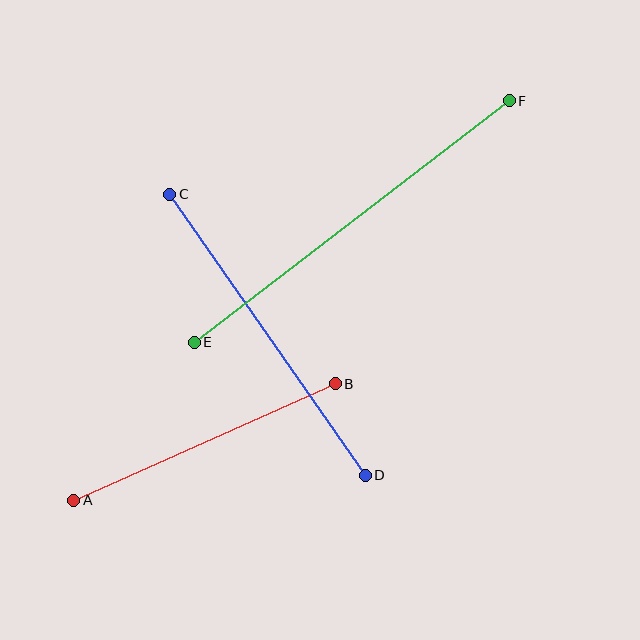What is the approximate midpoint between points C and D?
The midpoint is at approximately (267, 335) pixels.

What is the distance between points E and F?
The distance is approximately 397 pixels.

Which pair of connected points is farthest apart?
Points E and F are farthest apart.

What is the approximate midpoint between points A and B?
The midpoint is at approximately (204, 442) pixels.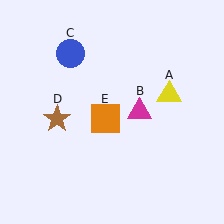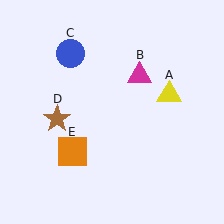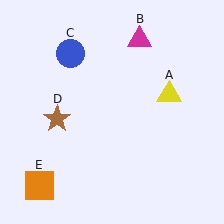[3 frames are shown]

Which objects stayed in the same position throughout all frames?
Yellow triangle (object A) and blue circle (object C) and brown star (object D) remained stationary.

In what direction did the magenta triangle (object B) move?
The magenta triangle (object B) moved up.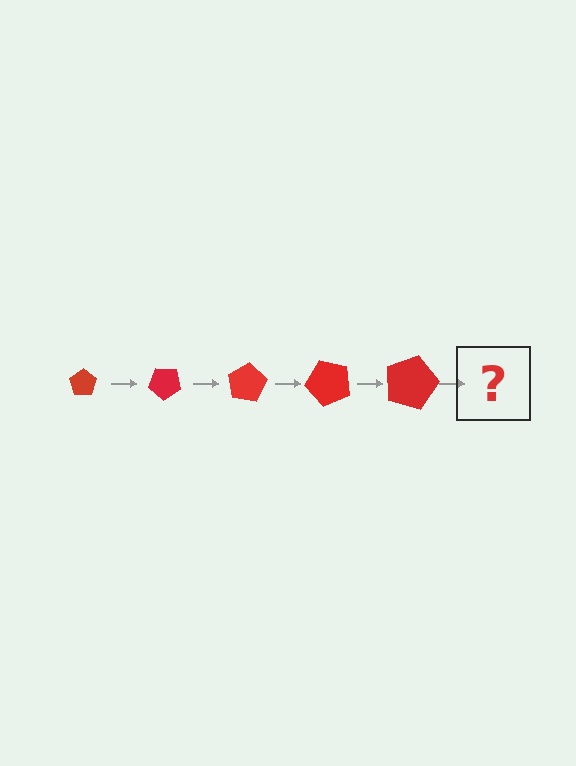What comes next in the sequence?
The next element should be a pentagon, larger than the previous one and rotated 200 degrees from the start.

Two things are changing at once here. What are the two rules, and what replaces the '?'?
The two rules are that the pentagon grows larger each step and it rotates 40 degrees each step. The '?' should be a pentagon, larger than the previous one and rotated 200 degrees from the start.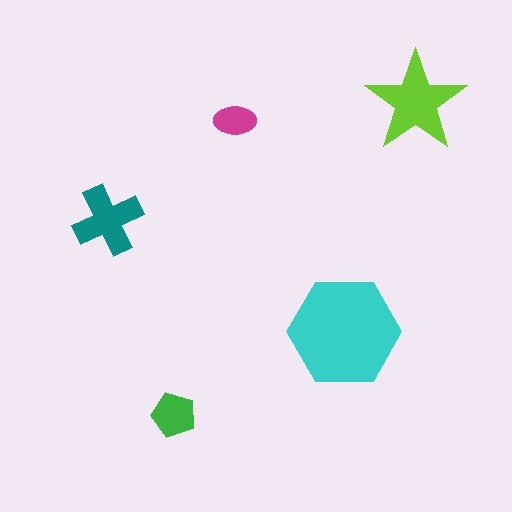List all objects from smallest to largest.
The magenta ellipse, the green pentagon, the teal cross, the lime star, the cyan hexagon.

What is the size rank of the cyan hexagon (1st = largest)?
1st.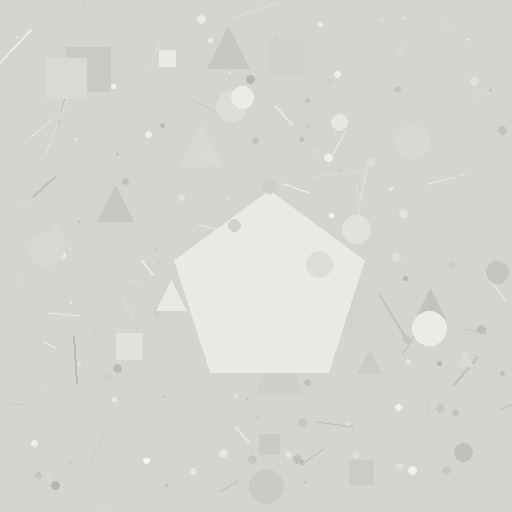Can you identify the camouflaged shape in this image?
The camouflaged shape is a pentagon.